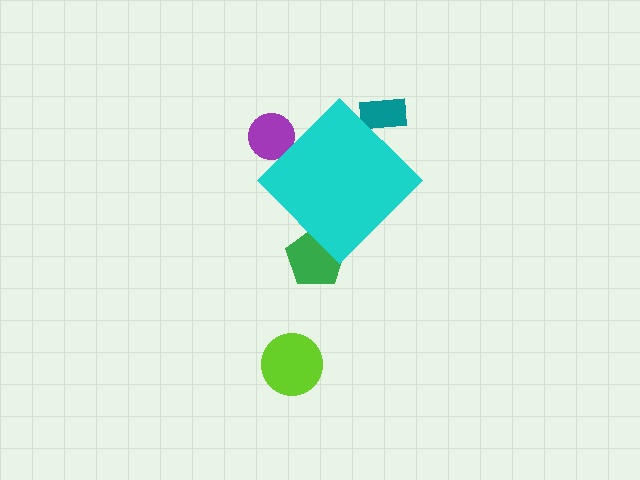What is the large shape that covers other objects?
A cyan diamond.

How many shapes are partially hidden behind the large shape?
3 shapes are partially hidden.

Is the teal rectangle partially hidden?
Yes, the teal rectangle is partially hidden behind the cyan diamond.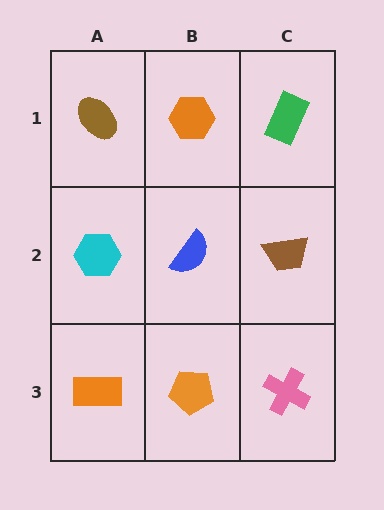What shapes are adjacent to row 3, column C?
A brown trapezoid (row 2, column C), an orange pentagon (row 3, column B).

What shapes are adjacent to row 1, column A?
A cyan hexagon (row 2, column A), an orange hexagon (row 1, column B).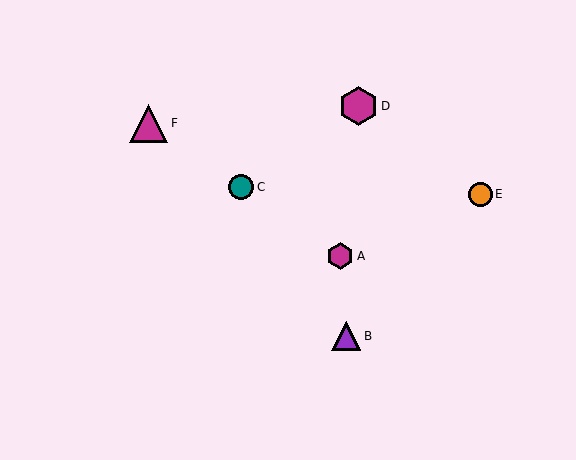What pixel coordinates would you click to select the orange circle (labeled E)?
Click at (480, 194) to select the orange circle E.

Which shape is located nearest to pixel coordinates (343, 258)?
The magenta hexagon (labeled A) at (340, 256) is nearest to that location.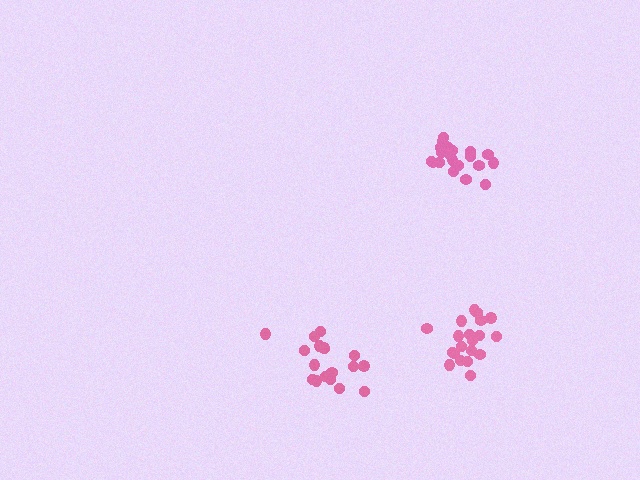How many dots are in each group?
Group 1: 21 dots, Group 2: 18 dots, Group 3: 20 dots (59 total).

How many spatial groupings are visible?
There are 3 spatial groupings.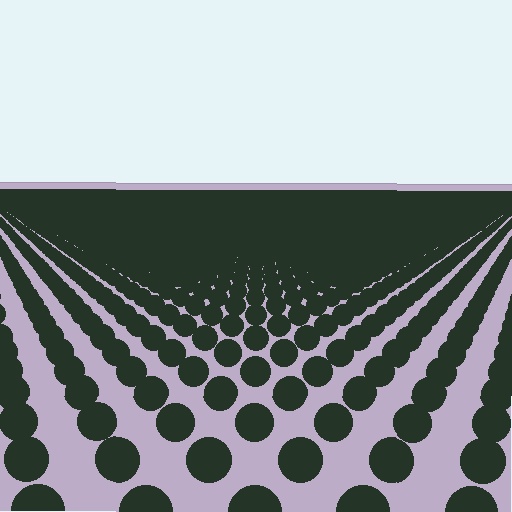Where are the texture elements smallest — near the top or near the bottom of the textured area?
Near the top.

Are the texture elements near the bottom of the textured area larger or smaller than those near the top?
Larger. Near the bottom, elements are closer to the viewer and appear at a bigger on-screen size.